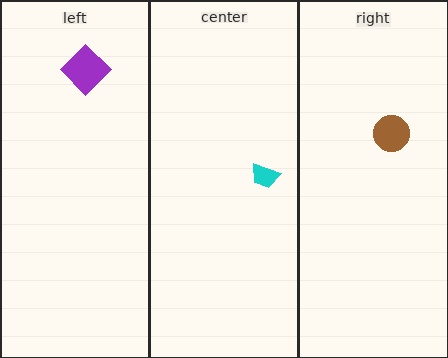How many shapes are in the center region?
1.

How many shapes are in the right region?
1.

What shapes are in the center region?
The cyan trapezoid.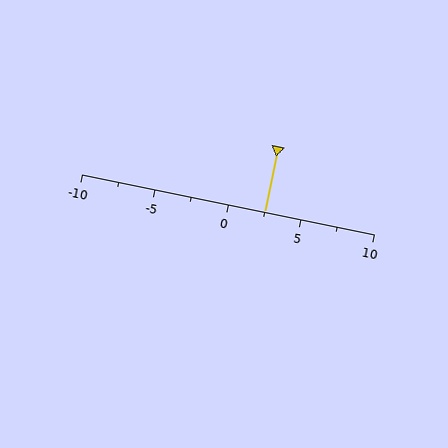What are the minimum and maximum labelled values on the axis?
The axis runs from -10 to 10.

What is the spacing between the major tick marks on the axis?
The major ticks are spaced 5 apart.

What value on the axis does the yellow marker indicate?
The marker indicates approximately 2.5.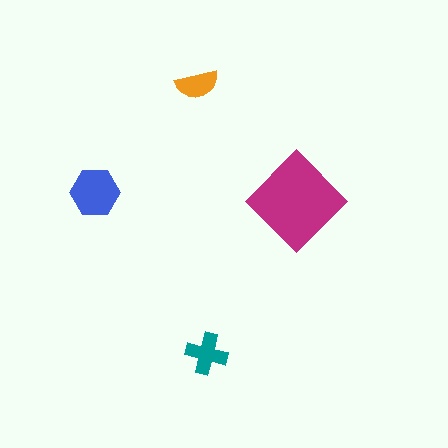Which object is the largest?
The magenta diamond.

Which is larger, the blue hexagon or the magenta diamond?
The magenta diamond.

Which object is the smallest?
The orange semicircle.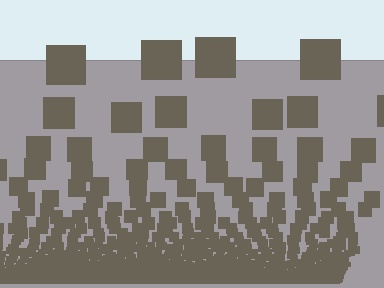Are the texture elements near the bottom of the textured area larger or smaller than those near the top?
Smaller. The gradient is inverted — elements near the bottom are smaller and denser.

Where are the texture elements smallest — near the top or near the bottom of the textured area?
Near the bottom.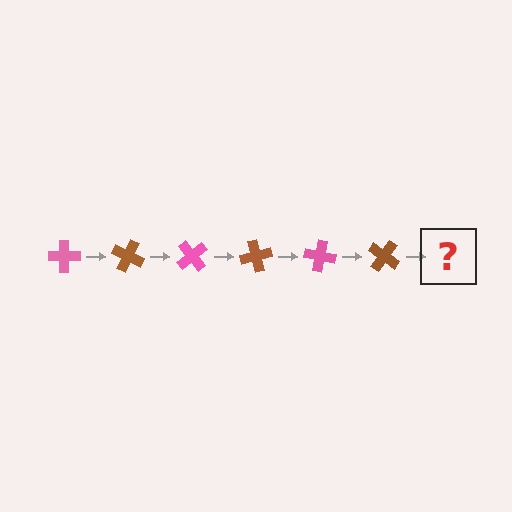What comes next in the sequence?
The next element should be a pink cross, rotated 150 degrees from the start.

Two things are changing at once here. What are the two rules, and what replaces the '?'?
The two rules are that it rotates 25 degrees each step and the color cycles through pink and brown. The '?' should be a pink cross, rotated 150 degrees from the start.